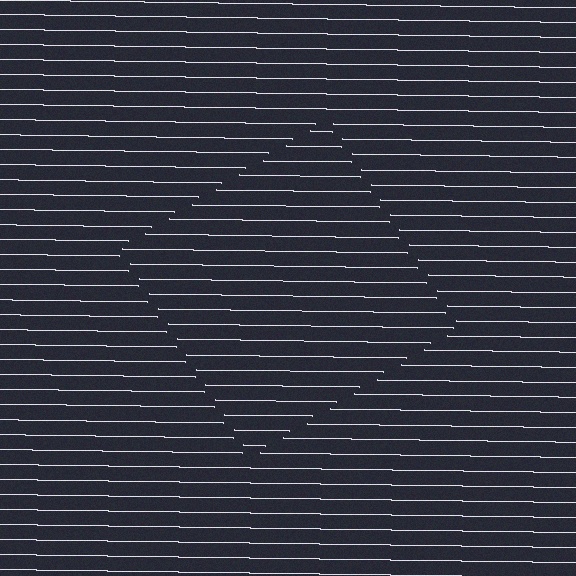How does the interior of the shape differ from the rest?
The interior of the shape contains the same grating, shifted by half a period — the contour is defined by the phase discontinuity where line-ends from the inner and outer gratings abut.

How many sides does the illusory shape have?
4 sides — the line-ends trace a square.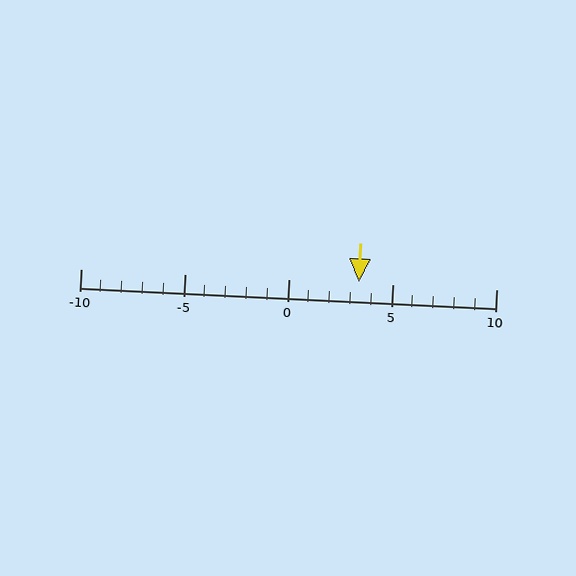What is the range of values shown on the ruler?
The ruler shows values from -10 to 10.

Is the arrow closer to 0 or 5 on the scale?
The arrow is closer to 5.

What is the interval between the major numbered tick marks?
The major tick marks are spaced 5 units apart.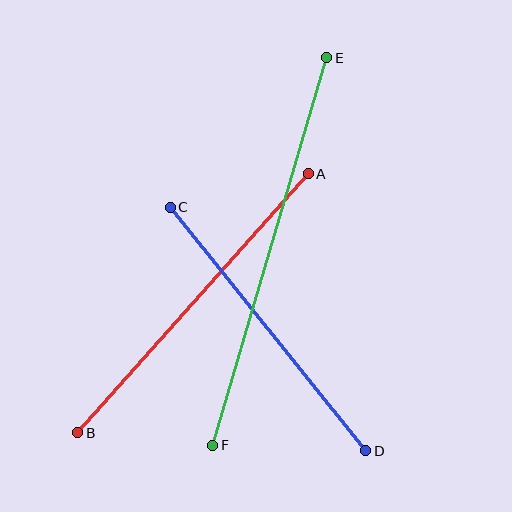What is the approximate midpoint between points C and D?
The midpoint is at approximately (268, 329) pixels.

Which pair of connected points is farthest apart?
Points E and F are farthest apart.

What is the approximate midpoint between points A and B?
The midpoint is at approximately (193, 303) pixels.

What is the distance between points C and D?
The distance is approximately 313 pixels.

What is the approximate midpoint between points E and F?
The midpoint is at approximately (270, 252) pixels.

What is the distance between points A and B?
The distance is approximately 346 pixels.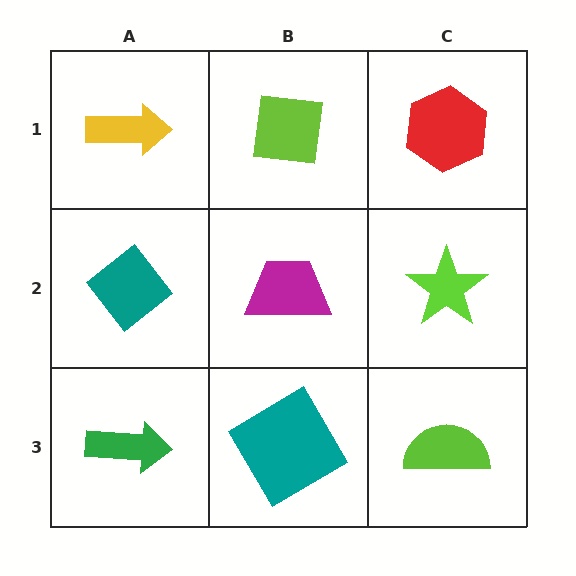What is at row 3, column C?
A lime semicircle.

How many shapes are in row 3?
3 shapes.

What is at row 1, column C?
A red hexagon.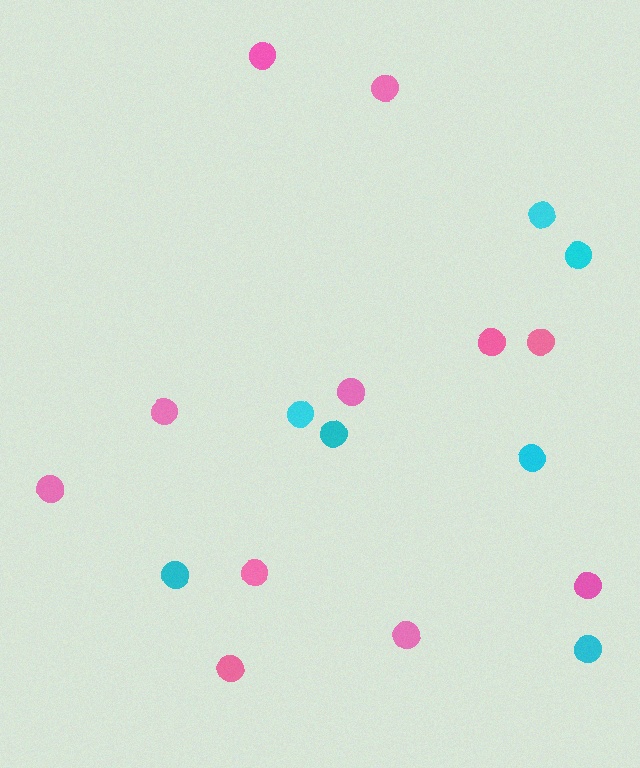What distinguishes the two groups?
There are 2 groups: one group of pink circles (11) and one group of cyan circles (7).